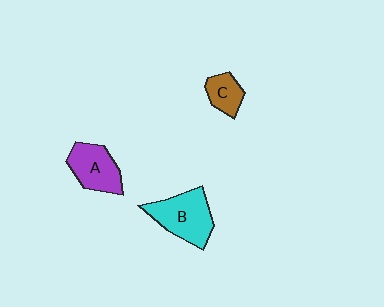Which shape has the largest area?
Shape B (cyan).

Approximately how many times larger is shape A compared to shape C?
Approximately 1.7 times.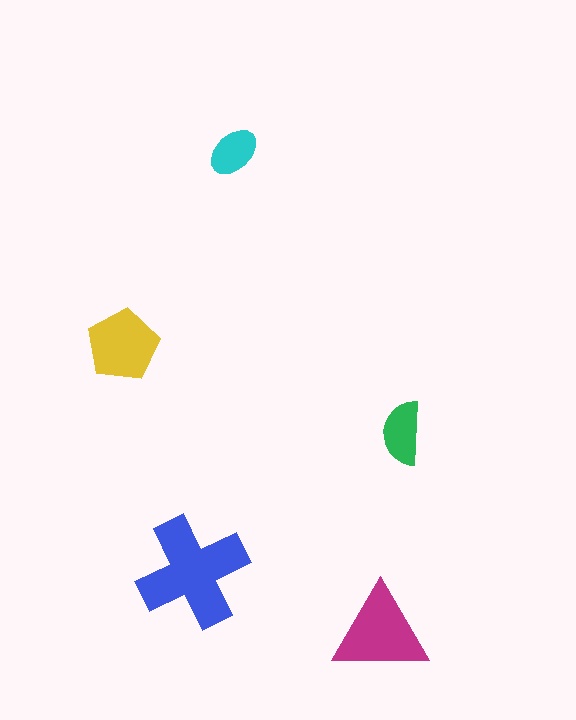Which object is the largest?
The blue cross.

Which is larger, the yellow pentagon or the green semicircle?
The yellow pentagon.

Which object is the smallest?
The cyan ellipse.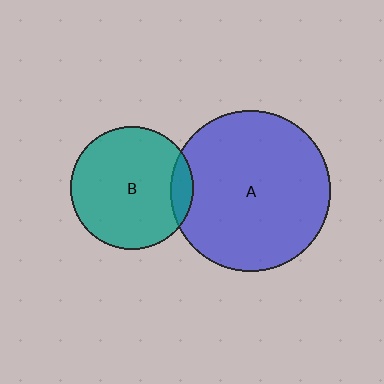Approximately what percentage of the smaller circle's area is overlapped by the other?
Approximately 10%.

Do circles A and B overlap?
Yes.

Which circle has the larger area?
Circle A (blue).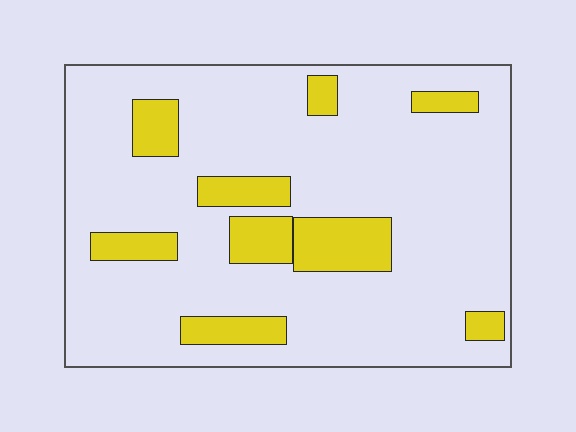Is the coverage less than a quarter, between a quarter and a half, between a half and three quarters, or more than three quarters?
Less than a quarter.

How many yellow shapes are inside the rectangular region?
9.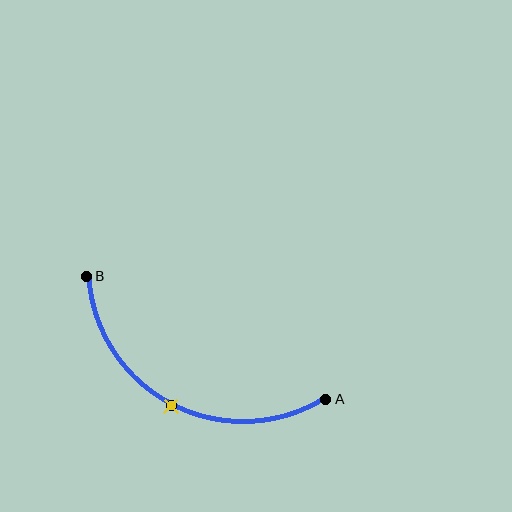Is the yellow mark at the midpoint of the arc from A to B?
Yes. The yellow mark lies on the arc at equal arc-length from both A and B — it is the arc midpoint.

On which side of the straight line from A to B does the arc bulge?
The arc bulges below the straight line connecting A and B.